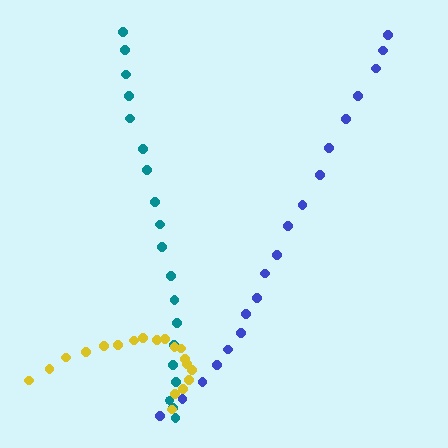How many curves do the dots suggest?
There are 3 distinct paths.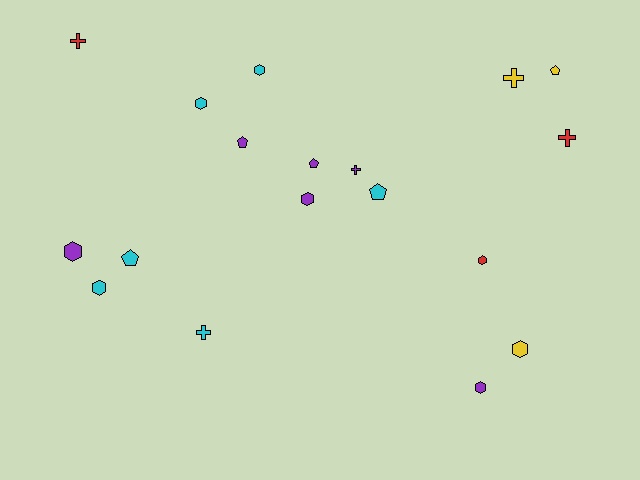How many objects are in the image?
There are 18 objects.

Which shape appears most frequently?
Hexagon, with 8 objects.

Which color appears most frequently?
Purple, with 6 objects.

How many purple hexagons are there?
There are 3 purple hexagons.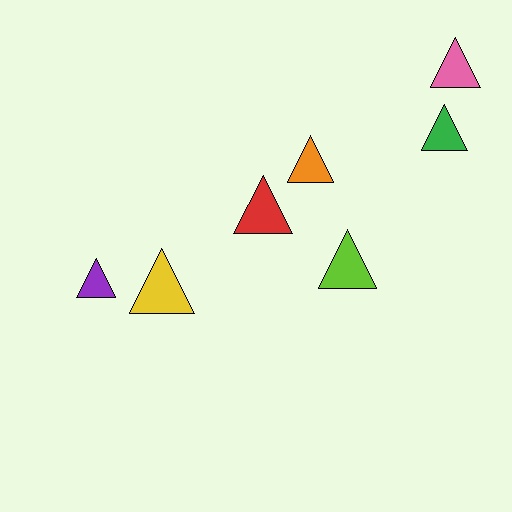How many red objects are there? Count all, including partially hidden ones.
There is 1 red object.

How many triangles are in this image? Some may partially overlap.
There are 7 triangles.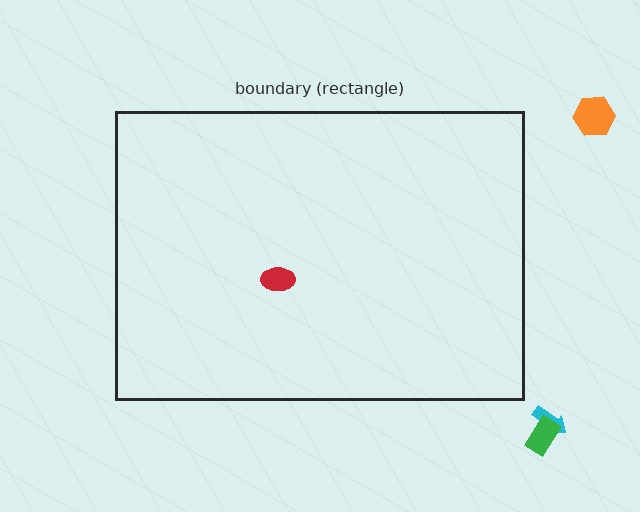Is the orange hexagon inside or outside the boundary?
Outside.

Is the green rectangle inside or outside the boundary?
Outside.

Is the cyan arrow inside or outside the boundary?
Outside.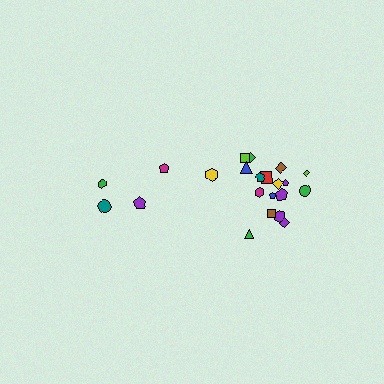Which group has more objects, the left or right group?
The right group.